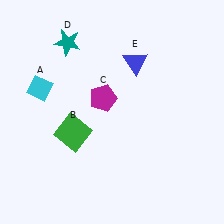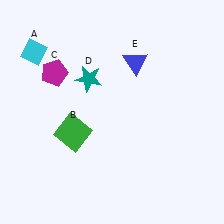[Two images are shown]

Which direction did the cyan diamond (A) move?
The cyan diamond (A) moved up.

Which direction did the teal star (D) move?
The teal star (D) moved down.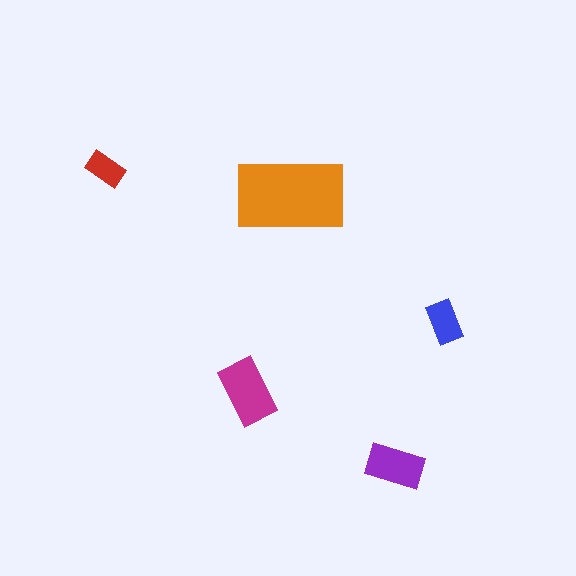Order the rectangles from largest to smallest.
the orange one, the magenta one, the purple one, the blue one, the red one.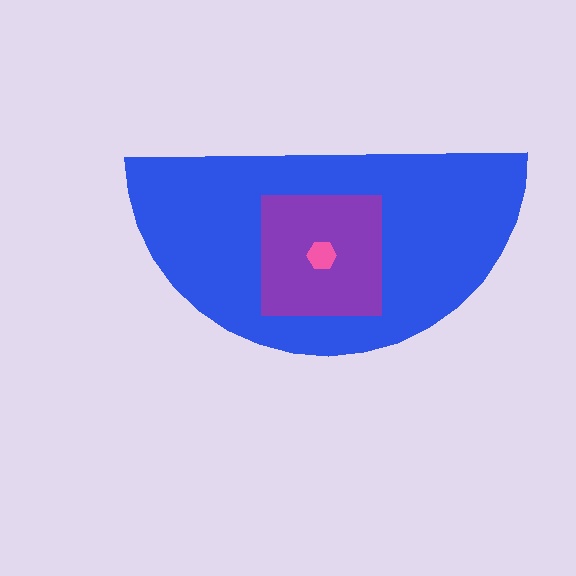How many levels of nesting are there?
3.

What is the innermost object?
The pink hexagon.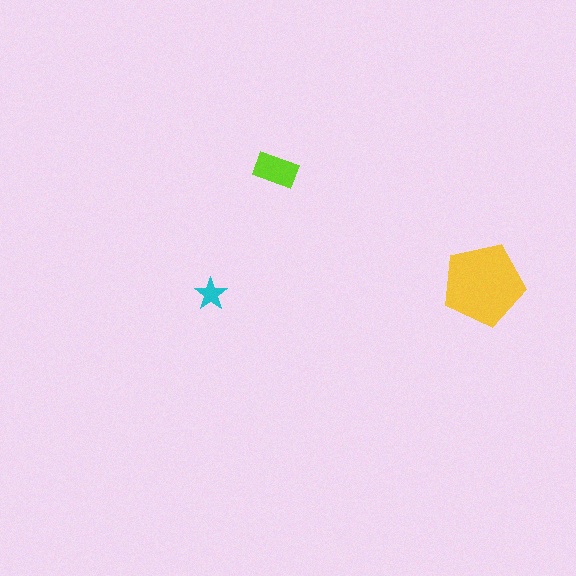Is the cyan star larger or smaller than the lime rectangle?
Smaller.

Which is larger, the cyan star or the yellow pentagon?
The yellow pentagon.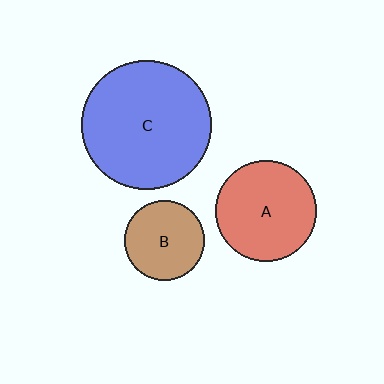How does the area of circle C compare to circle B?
Approximately 2.6 times.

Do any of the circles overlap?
No, none of the circles overlap.